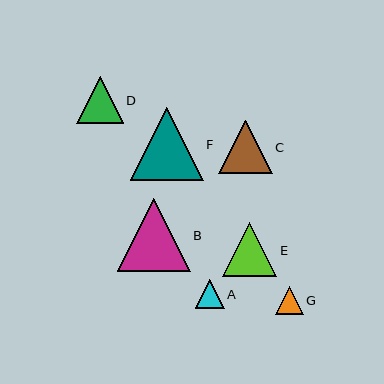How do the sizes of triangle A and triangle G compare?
Triangle A and triangle G are approximately the same size.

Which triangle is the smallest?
Triangle G is the smallest with a size of approximately 28 pixels.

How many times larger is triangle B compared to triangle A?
Triangle B is approximately 2.5 times the size of triangle A.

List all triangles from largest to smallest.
From largest to smallest: B, F, E, C, D, A, G.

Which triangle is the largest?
Triangle B is the largest with a size of approximately 73 pixels.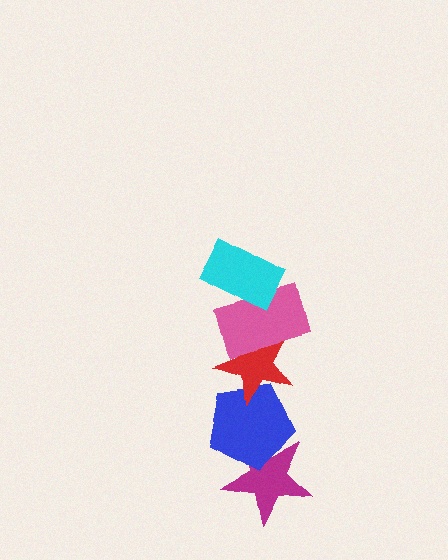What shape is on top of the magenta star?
The blue pentagon is on top of the magenta star.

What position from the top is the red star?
The red star is 3rd from the top.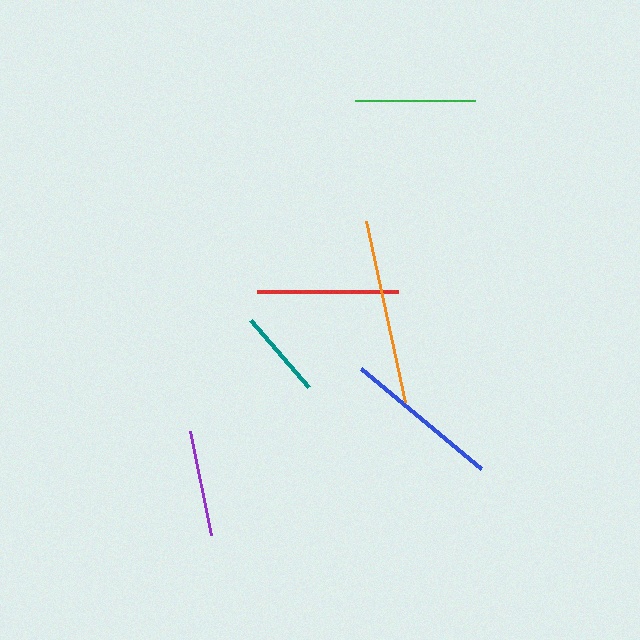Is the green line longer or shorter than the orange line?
The orange line is longer than the green line.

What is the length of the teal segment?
The teal segment is approximately 88 pixels long.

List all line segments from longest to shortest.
From longest to shortest: orange, blue, red, green, purple, teal.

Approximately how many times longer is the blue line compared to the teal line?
The blue line is approximately 1.8 times the length of the teal line.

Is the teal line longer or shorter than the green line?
The green line is longer than the teal line.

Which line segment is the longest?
The orange line is the longest at approximately 184 pixels.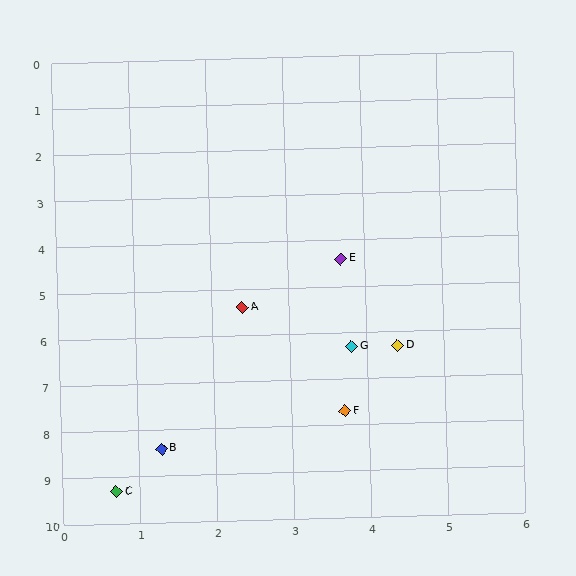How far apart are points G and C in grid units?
Points G and C are about 4.3 grid units apart.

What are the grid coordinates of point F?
Point F is at approximately (3.7, 7.7).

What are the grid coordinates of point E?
Point E is at approximately (3.7, 4.4).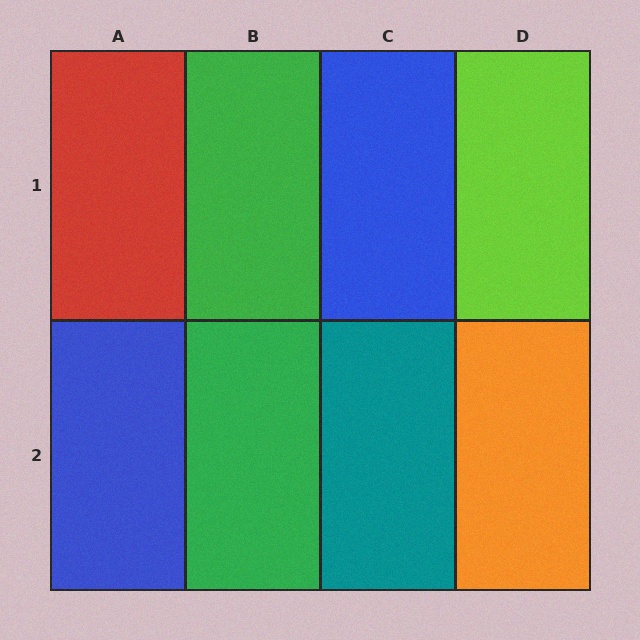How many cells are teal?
1 cell is teal.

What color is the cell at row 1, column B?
Green.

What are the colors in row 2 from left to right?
Blue, green, teal, orange.